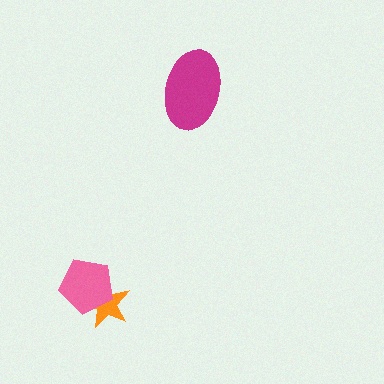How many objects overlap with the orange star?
1 object overlaps with the orange star.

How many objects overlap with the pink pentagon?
1 object overlaps with the pink pentagon.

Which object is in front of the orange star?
The pink pentagon is in front of the orange star.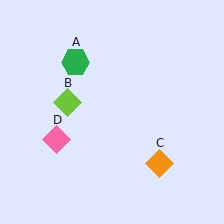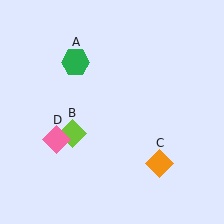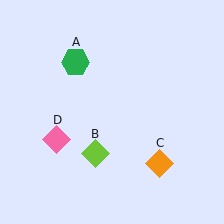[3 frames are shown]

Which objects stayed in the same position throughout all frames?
Green hexagon (object A) and orange diamond (object C) and pink diamond (object D) remained stationary.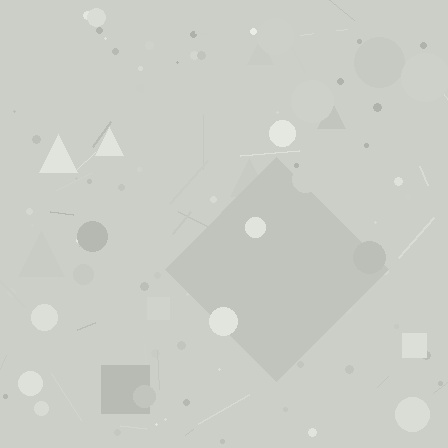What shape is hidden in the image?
A diamond is hidden in the image.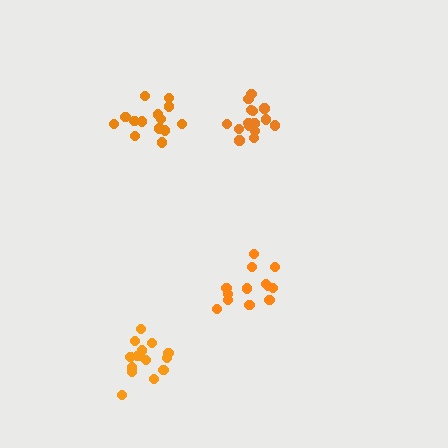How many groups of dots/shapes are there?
There are 4 groups.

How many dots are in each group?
Group 1: 15 dots, Group 2: 13 dots, Group 3: 15 dots, Group 4: 14 dots (57 total).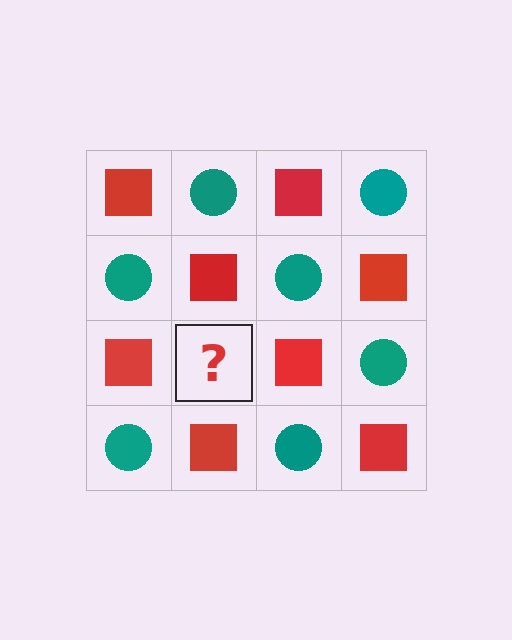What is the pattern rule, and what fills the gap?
The rule is that it alternates red square and teal circle in a checkerboard pattern. The gap should be filled with a teal circle.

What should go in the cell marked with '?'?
The missing cell should contain a teal circle.